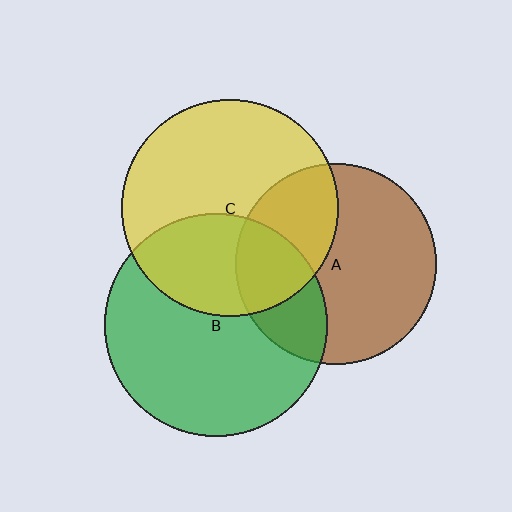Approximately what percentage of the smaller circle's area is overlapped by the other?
Approximately 35%.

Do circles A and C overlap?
Yes.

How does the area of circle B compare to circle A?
Approximately 1.2 times.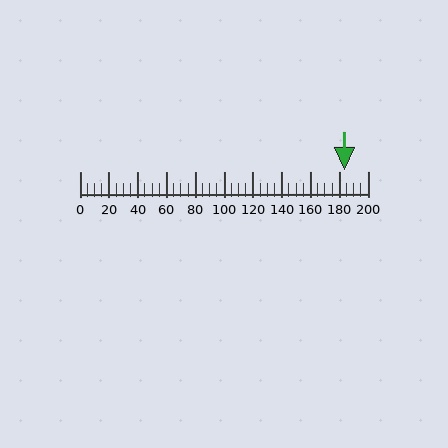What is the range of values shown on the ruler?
The ruler shows values from 0 to 200.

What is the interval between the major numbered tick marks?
The major tick marks are spaced 20 units apart.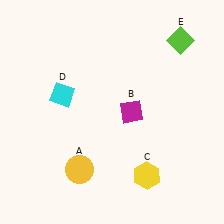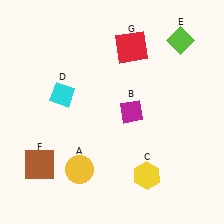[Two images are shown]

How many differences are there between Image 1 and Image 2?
There are 2 differences between the two images.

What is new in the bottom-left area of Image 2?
A brown square (F) was added in the bottom-left area of Image 2.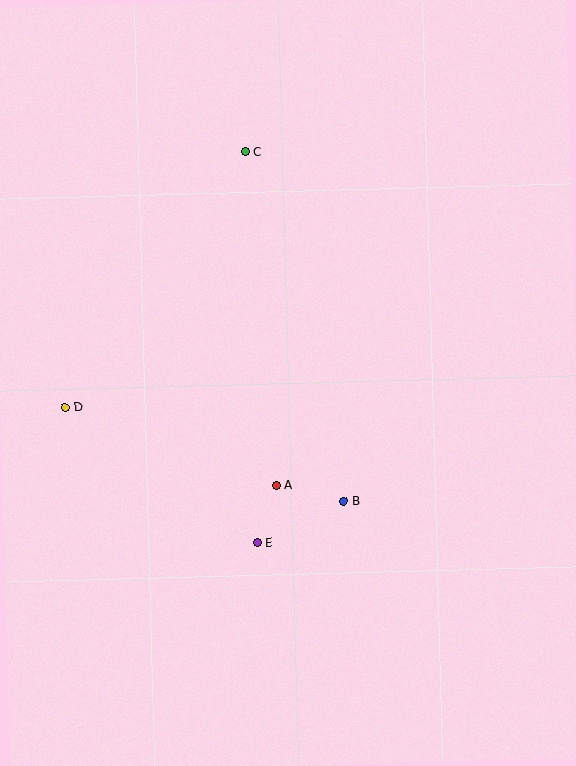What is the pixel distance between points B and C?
The distance between B and C is 363 pixels.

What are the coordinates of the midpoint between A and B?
The midpoint between A and B is at (310, 493).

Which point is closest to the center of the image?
Point A at (276, 485) is closest to the center.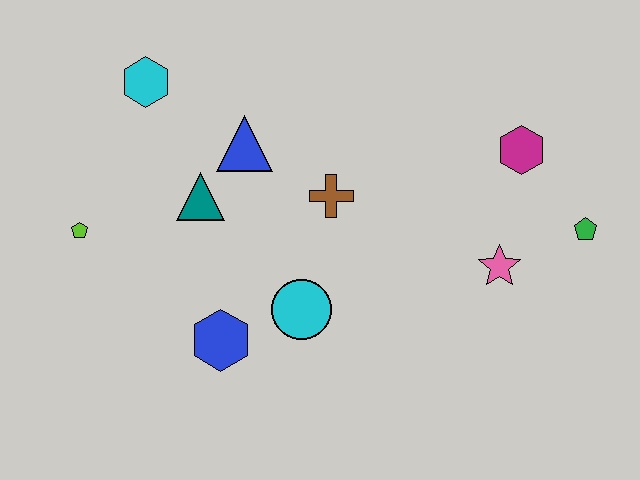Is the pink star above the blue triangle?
No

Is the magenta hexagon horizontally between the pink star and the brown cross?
No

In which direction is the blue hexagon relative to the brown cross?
The blue hexagon is below the brown cross.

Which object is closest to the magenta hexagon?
The green pentagon is closest to the magenta hexagon.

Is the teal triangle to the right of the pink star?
No